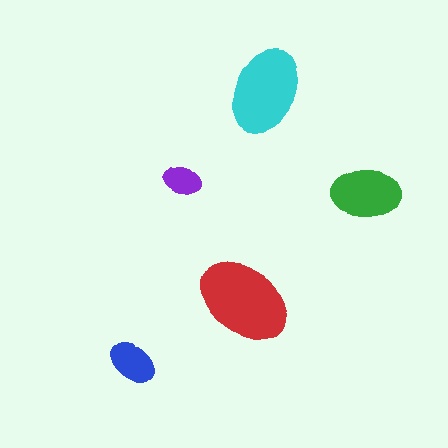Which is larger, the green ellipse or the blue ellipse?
The green one.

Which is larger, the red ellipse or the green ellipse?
The red one.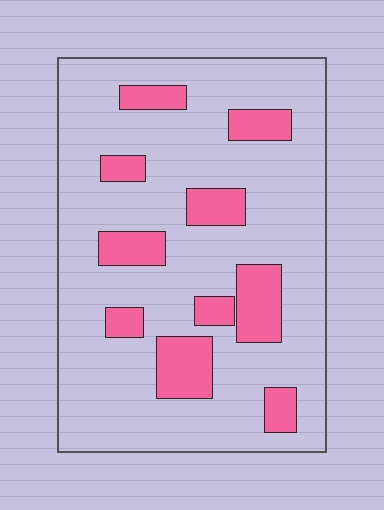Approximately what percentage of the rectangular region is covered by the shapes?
Approximately 20%.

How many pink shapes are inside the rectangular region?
10.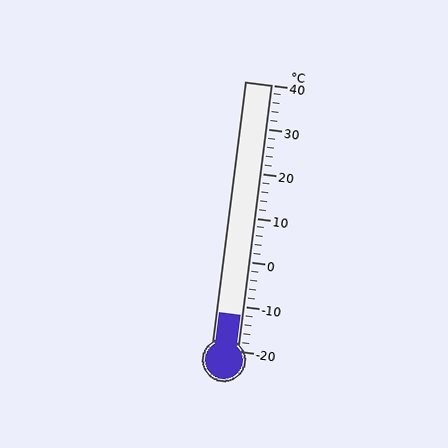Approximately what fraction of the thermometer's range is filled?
The thermometer is filled to approximately 15% of its range.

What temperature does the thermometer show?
The thermometer shows approximately -12°C.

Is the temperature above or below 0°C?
The temperature is below 0°C.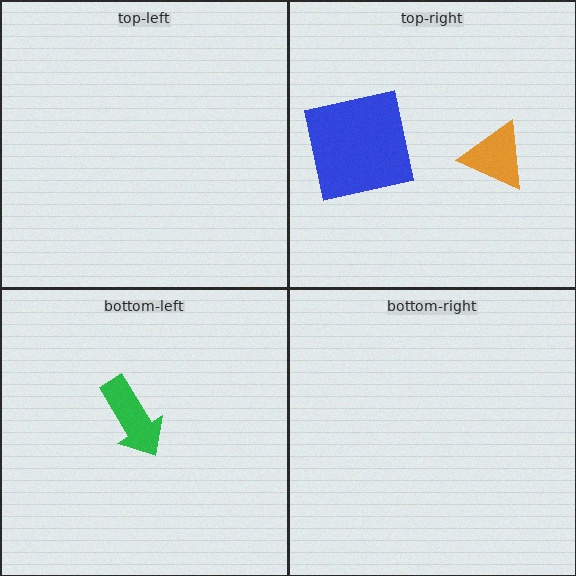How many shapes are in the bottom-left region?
1.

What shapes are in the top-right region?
The blue square, the orange triangle.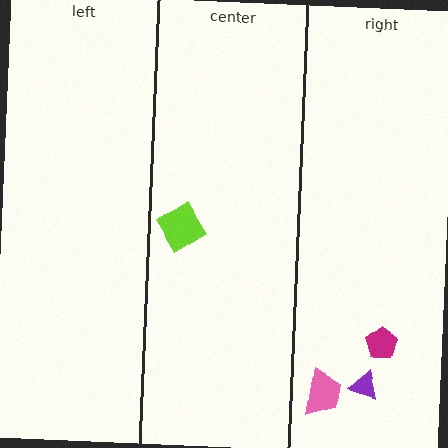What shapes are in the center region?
The lime diamond.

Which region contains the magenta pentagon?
The right region.